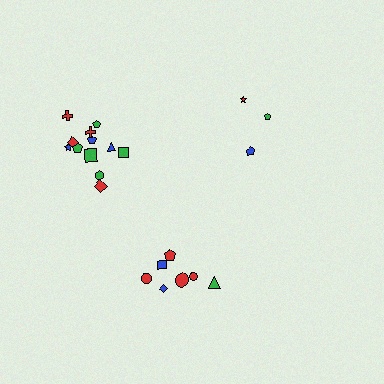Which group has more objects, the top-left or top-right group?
The top-left group.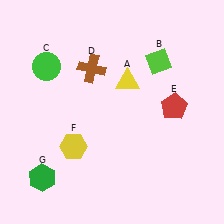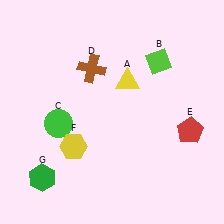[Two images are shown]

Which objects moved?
The objects that moved are: the green circle (C), the red pentagon (E).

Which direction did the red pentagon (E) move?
The red pentagon (E) moved down.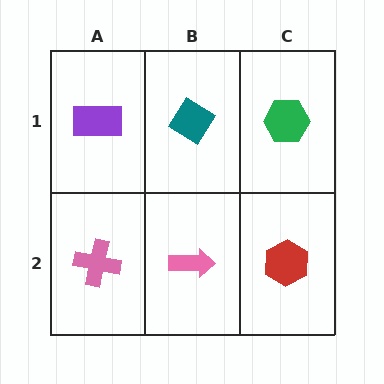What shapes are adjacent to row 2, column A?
A purple rectangle (row 1, column A), a pink arrow (row 2, column B).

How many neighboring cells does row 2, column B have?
3.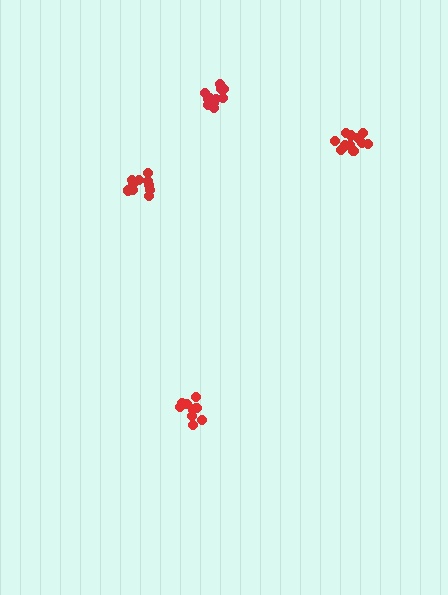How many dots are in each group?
Group 1: 12 dots, Group 2: 11 dots, Group 3: 9 dots, Group 4: 12 dots (44 total).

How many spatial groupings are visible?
There are 4 spatial groupings.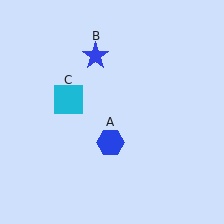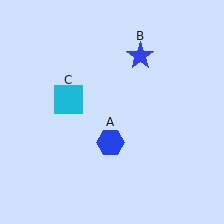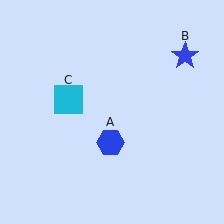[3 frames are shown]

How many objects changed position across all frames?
1 object changed position: blue star (object B).